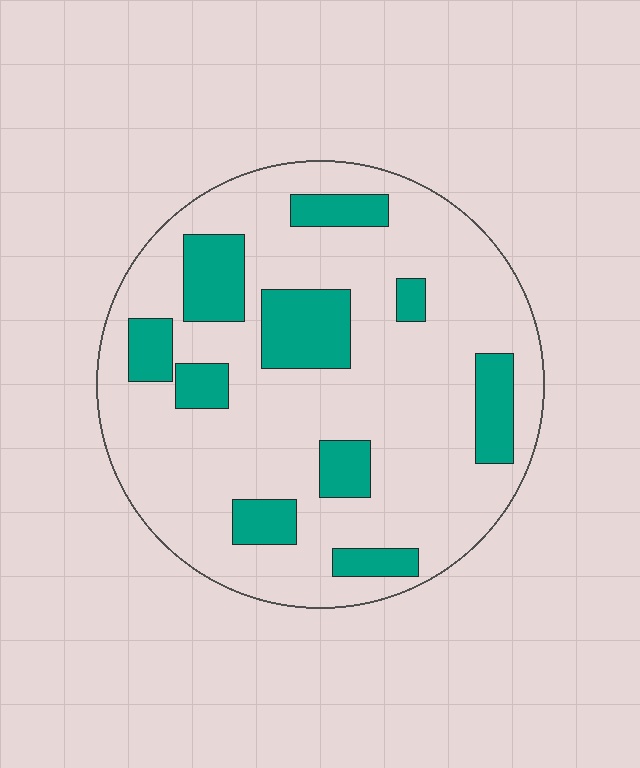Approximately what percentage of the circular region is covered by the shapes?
Approximately 20%.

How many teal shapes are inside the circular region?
10.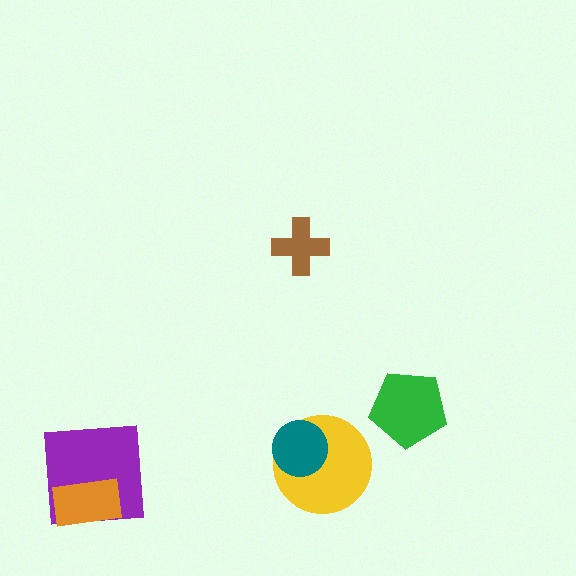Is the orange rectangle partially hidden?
No, no other shape covers it.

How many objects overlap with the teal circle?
1 object overlaps with the teal circle.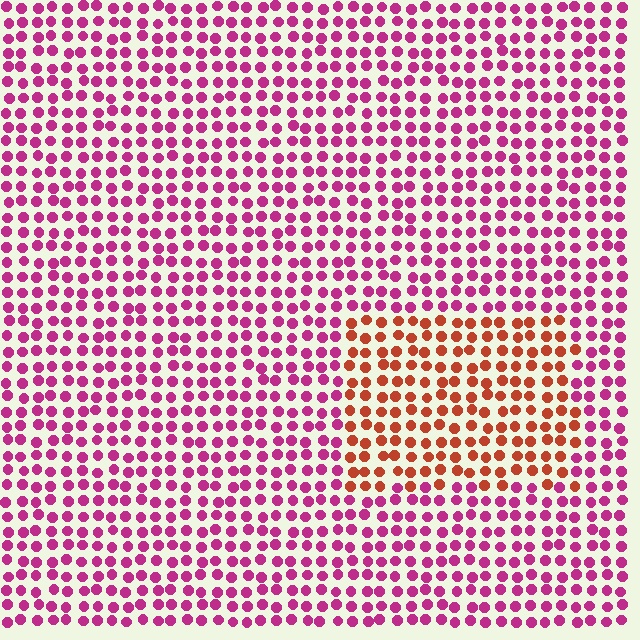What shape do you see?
I see a rectangle.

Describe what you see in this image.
The image is filled with small magenta elements in a uniform arrangement. A rectangle-shaped region is visible where the elements are tinted to a slightly different hue, forming a subtle color boundary.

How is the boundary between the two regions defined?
The boundary is defined purely by a slight shift in hue (about 48 degrees). Spacing, size, and orientation are identical on both sides.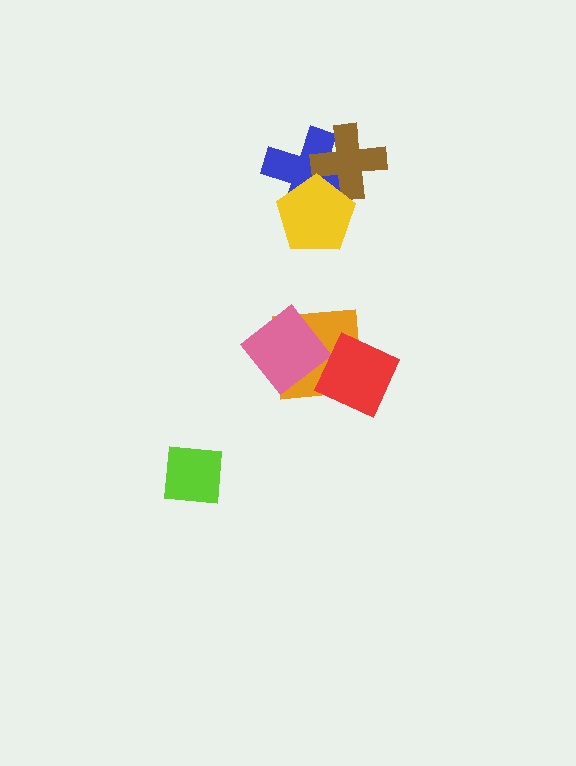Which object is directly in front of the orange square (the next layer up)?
The pink diamond is directly in front of the orange square.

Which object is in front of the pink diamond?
The red diamond is in front of the pink diamond.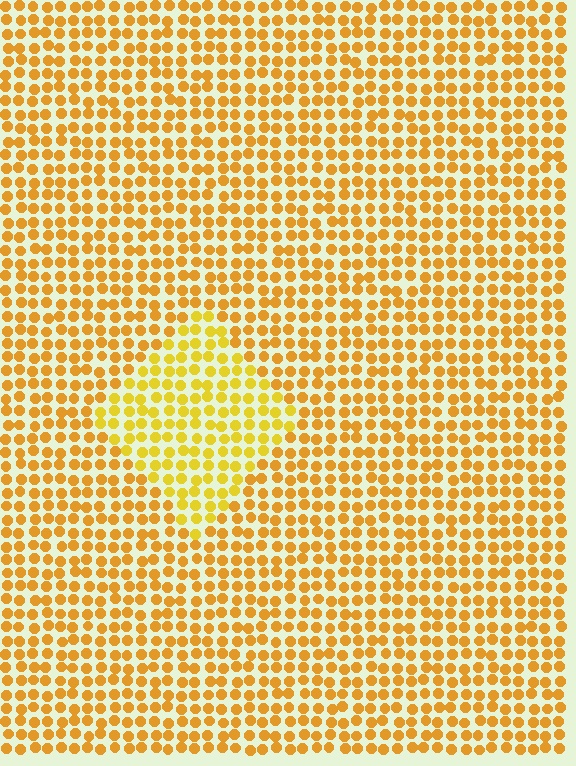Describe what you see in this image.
The image is filled with small orange elements in a uniform arrangement. A diamond-shaped region is visible where the elements are tinted to a slightly different hue, forming a subtle color boundary.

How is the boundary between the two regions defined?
The boundary is defined purely by a slight shift in hue (about 18 degrees). Spacing, size, and orientation are identical on both sides.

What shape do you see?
I see a diamond.